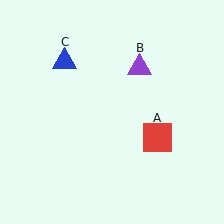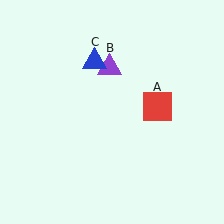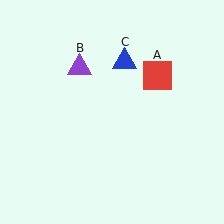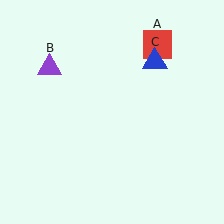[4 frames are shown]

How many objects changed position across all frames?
3 objects changed position: red square (object A), purple triangle (object B), blue triangle (object C).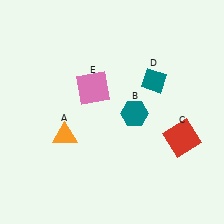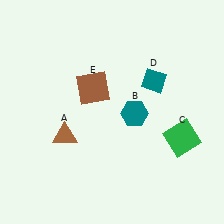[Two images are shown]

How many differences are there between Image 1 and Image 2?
There are 3 differences between the two images.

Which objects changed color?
A changed from orange to brown. C changed from red to green. E changed from pink to brown.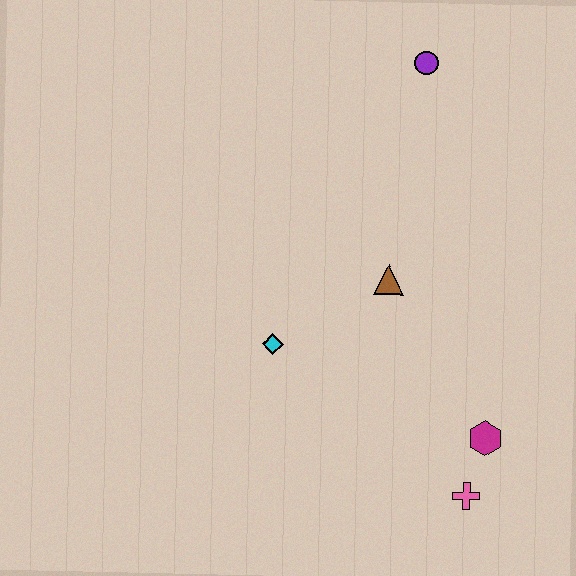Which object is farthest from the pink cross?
The purple circle is farthest from the pink cross.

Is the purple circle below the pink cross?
No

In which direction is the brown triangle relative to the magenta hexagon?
The brown triangle is above the magenta hexagon.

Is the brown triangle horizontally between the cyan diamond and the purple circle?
Yes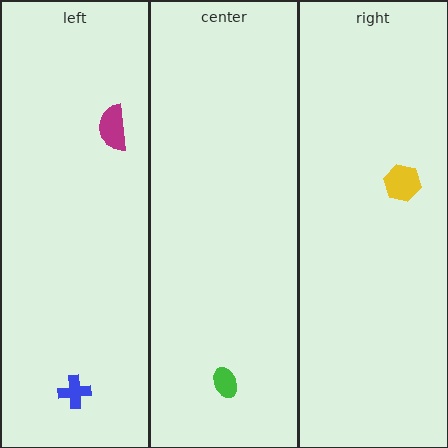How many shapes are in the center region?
1.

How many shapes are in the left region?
2.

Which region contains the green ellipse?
The center region.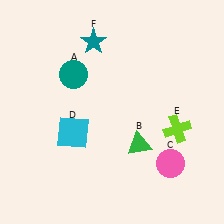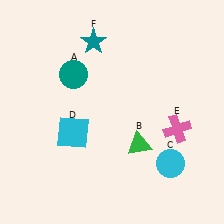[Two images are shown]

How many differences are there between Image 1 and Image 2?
There are 2 differences between the two images.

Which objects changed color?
C changed from pink to cyan. E changed from lime to pink.